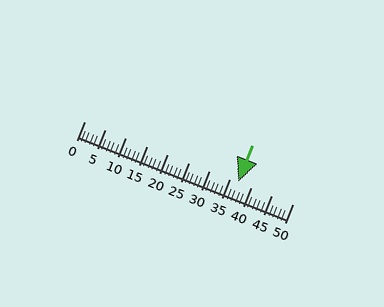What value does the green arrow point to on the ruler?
The green arrow points to approximately 37.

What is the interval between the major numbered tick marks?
The major tick marks are spaced 5 units apart.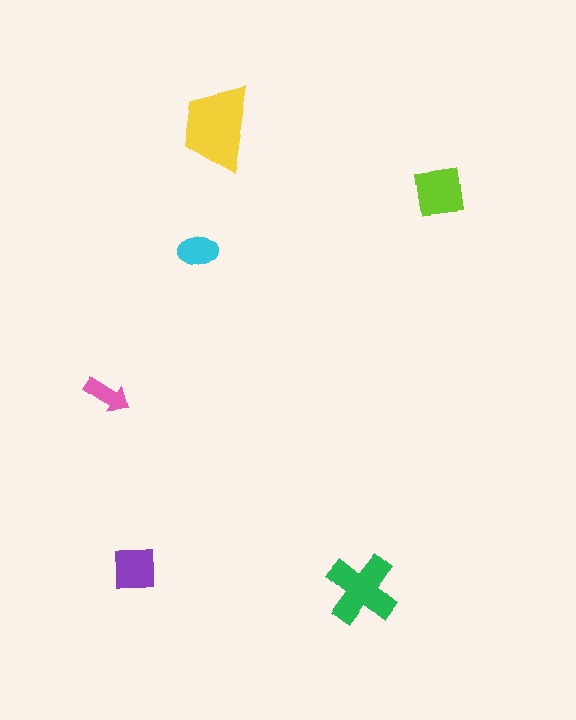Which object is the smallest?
The pink arrow.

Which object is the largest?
The yellow trapezoid.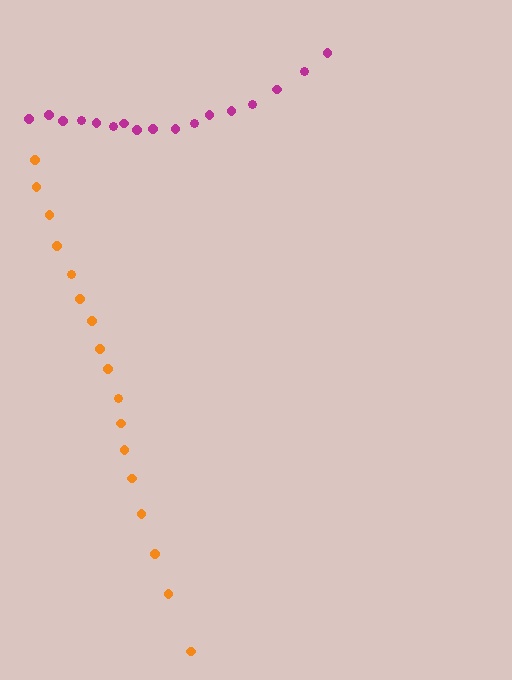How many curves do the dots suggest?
There are 2 distinct paths.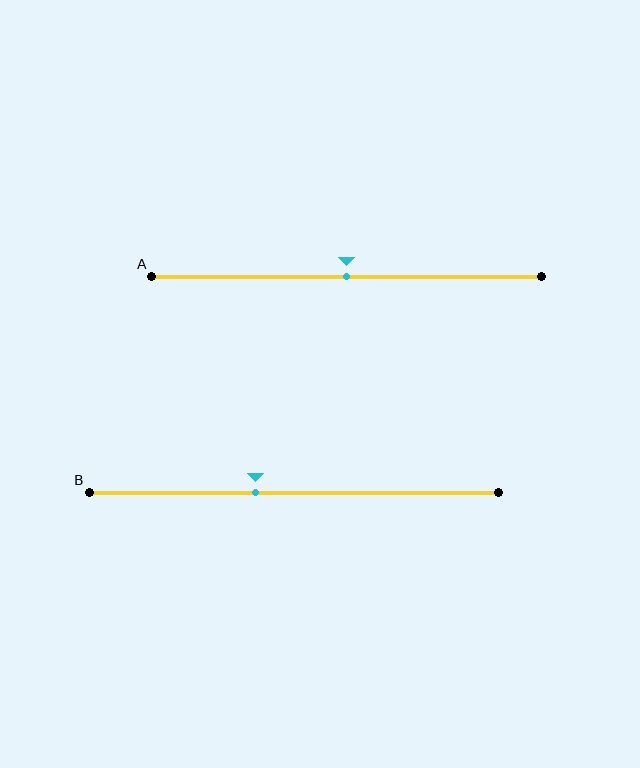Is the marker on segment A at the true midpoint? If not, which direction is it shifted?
Yes, the marker on segment A is at the true midpoint.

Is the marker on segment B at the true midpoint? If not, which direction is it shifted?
No, the marker on segment B is shifted to the left by about 9% of the segment length.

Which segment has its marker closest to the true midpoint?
Segment A has its marker closest to the true midpoint.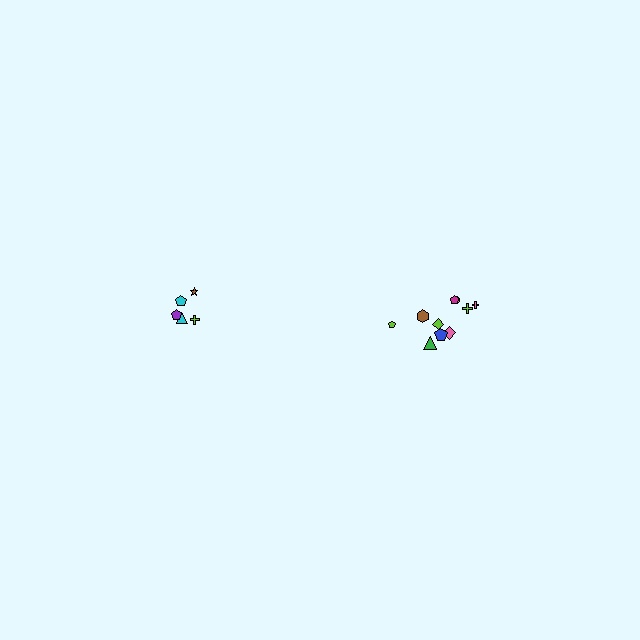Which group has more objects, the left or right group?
The right group.